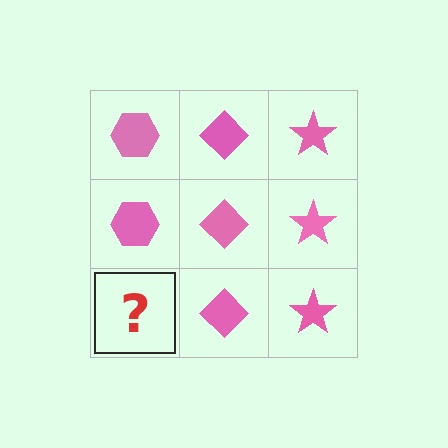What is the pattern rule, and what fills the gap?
The rule is that each column has a consistent shape. The gap should be filled with a pink hexagon.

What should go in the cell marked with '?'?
The missing cell should contain a pink hexagon.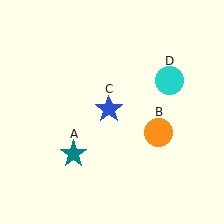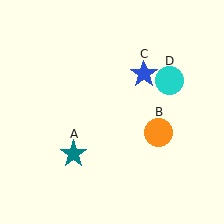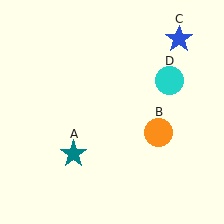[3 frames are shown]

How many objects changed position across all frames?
1 object changed position: blue star (object C).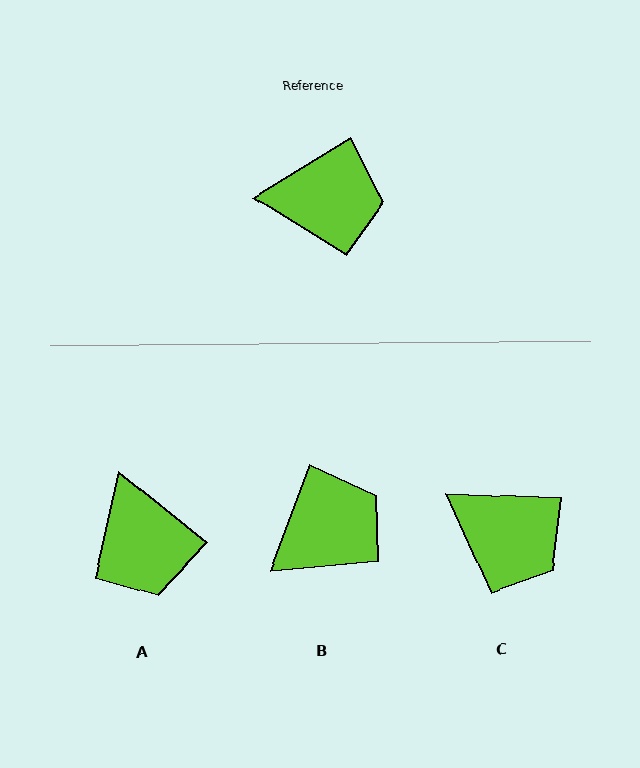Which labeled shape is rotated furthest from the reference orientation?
A, about 70 degrees away.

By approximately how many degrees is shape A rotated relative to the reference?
Approximately 70 degrees clockwise.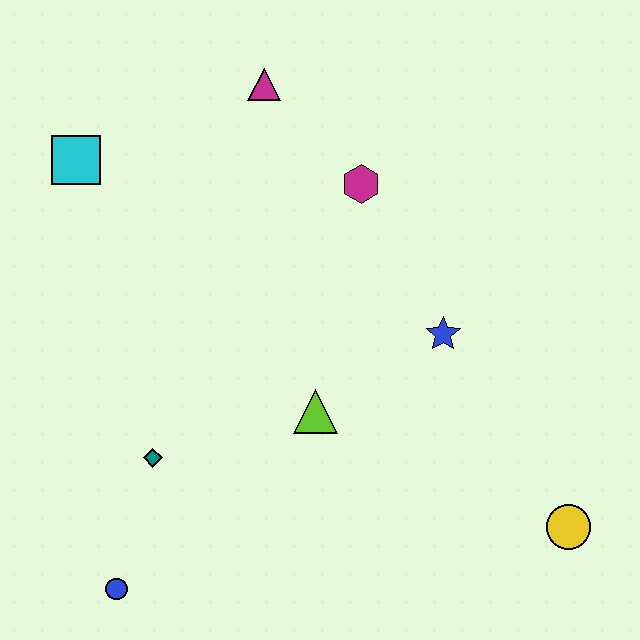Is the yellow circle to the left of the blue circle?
No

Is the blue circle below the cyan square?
Yes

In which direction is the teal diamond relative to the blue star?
The teal diamond is to the left of the blue star.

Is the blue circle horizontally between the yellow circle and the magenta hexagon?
No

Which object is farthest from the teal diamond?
The yellow circle is farthest from the teal diamond.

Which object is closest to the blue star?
The lime triangle is closest to the blue star.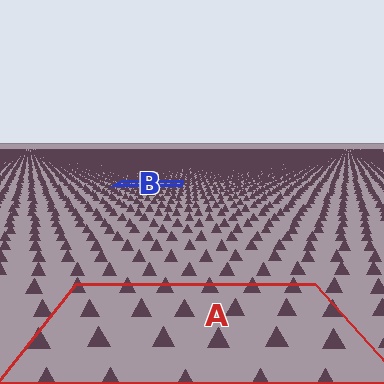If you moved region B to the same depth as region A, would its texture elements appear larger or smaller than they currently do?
They would appear larger. At a closer depth, the same texture elements are projected at a bigger on-screen size.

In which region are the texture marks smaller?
The texture marks are smaller in region B, because it is farther away.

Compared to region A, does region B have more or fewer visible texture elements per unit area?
Region B has more texture elements per unit area — they are packed more densely because it is farther away.